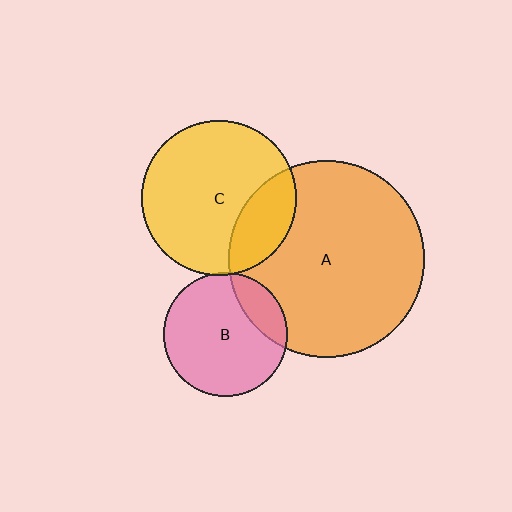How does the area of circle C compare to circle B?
Approximately 1.6 times.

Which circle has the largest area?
Circle A (orange).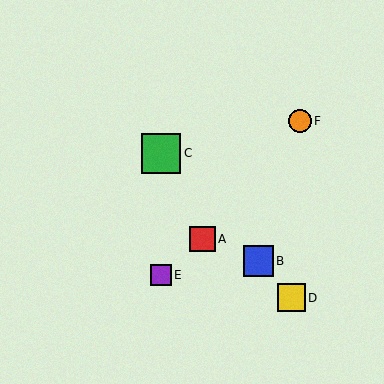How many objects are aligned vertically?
2 objects (C, E) are aligned vertically.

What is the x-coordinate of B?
Object B is at x≈258.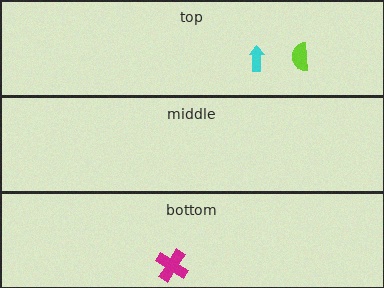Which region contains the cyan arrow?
The top region.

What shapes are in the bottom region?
The magenta cross.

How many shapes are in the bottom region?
1.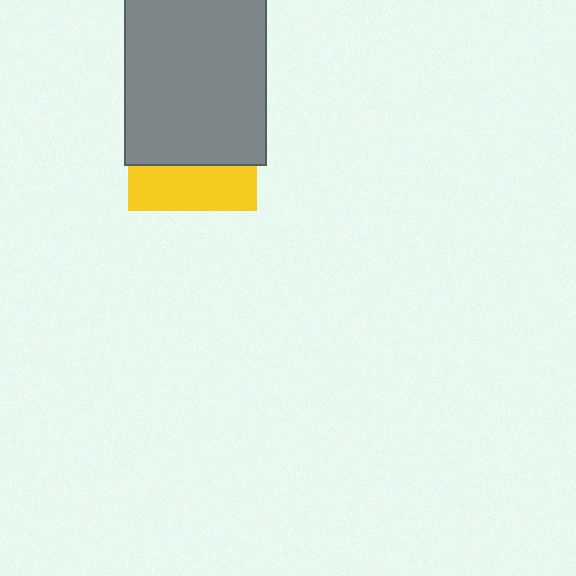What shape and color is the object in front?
The object in front is a gray rectangle.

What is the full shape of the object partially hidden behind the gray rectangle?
The partially hidden object is a yellow square.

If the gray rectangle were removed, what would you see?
You would see the complete yellow square.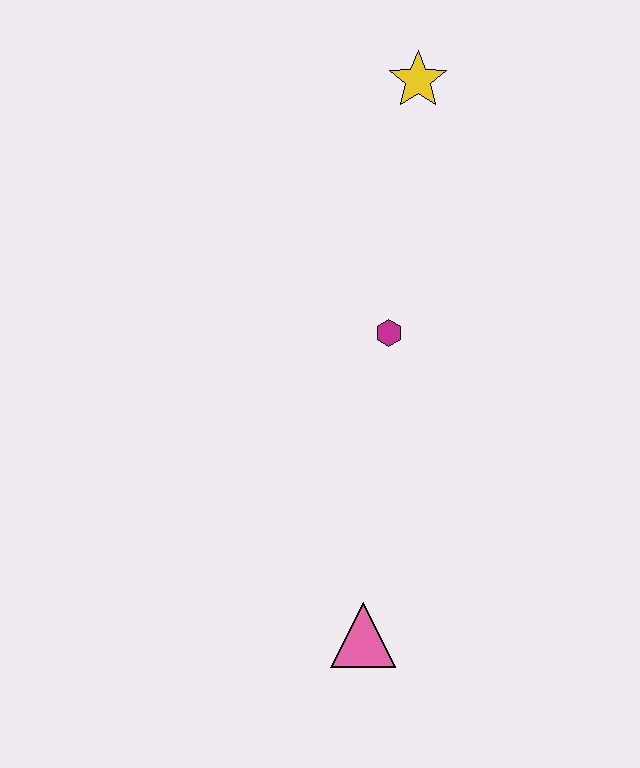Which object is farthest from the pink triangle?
The yellow star is farthest from the pink triangle.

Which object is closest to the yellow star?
The magenta hexagon is closest to the yellow star.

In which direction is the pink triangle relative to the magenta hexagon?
The pink triangle is below the magenta hexagon.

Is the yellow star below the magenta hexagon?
No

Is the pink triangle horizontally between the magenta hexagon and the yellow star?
No